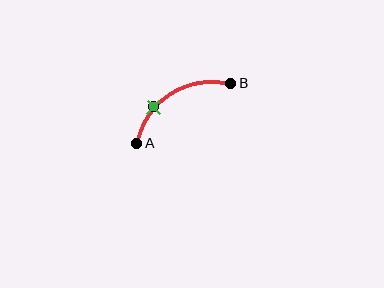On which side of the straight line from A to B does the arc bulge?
The arc bulges above the straight line connecting A and B.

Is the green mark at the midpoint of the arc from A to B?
No. The green mark lies on the arc but is closer to endpoint A. The arc midpoint would be at the point on the curve equidistant along the arc from both A and B.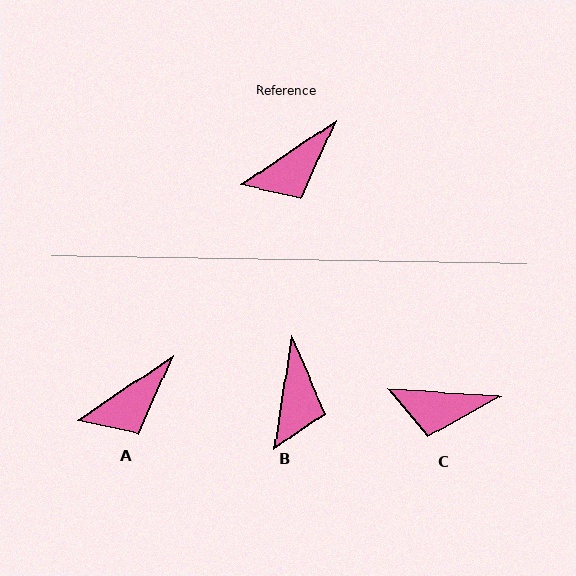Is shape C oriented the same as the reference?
No, it is off by about 38 degrees.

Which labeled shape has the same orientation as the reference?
A.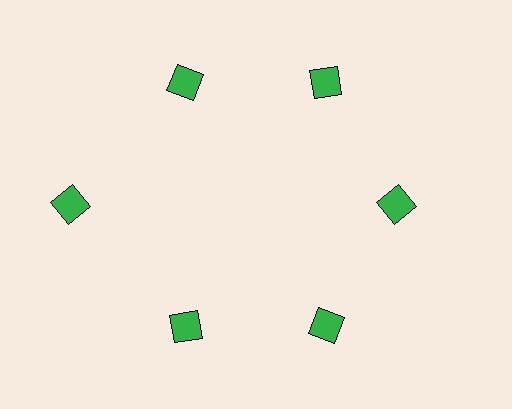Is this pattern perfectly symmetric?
No. The 6 green squares are arranged in a ring, but one element near the 9 o'clock position is pushed outward from the center, breaking the 6-fold rotational symmetry.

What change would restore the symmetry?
The symmetry would be restored by moving it inward, back onto the ring so that all 6 squares sit at equal angles and equal distance from the center.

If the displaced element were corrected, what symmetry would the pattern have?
It would have 6-fold rotational symmetry — the pattern would map onto itself every 60 degrees.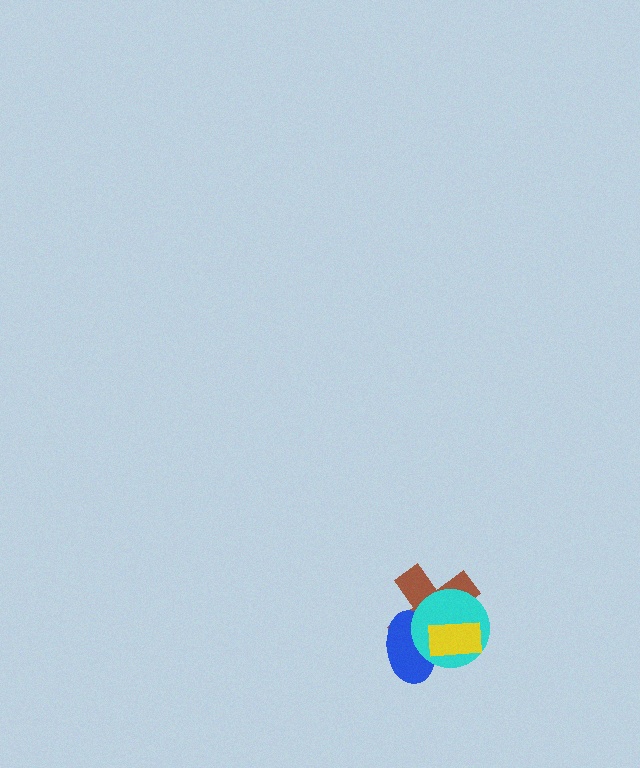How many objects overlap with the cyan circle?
3 objects overlap with the cyan circle.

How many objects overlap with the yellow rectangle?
3 objects overlap with the yellow rectangle.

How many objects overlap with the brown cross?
3 objects overlap with the brown cross.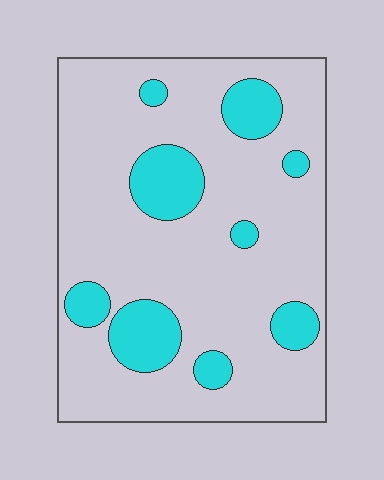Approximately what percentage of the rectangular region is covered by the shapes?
Approximately 20%.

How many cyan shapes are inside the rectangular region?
9.